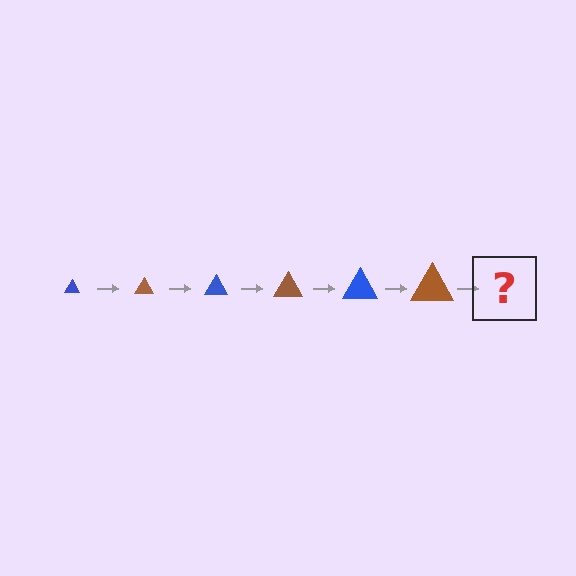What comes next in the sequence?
The next element should be a blue triangle, larger than the previous one.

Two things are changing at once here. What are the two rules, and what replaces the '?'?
The two rules are that the triangle grows larger each step and the color cycles through blue and brown. The '?' should be a blue triangle, larger than the previous one.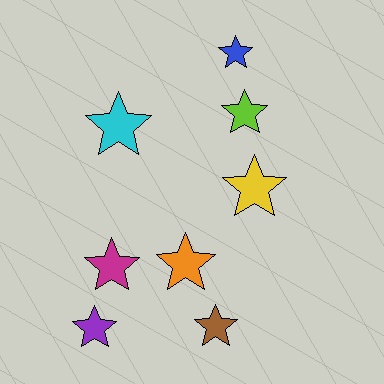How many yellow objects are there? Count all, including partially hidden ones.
There is 1 yellow object.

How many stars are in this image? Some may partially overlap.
There are 8 stars.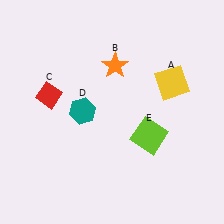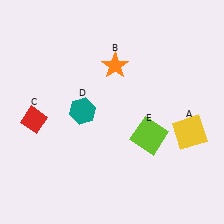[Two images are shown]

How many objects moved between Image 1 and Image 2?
2 objects moved between the two images.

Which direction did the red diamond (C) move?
The red diamond (C) moved down.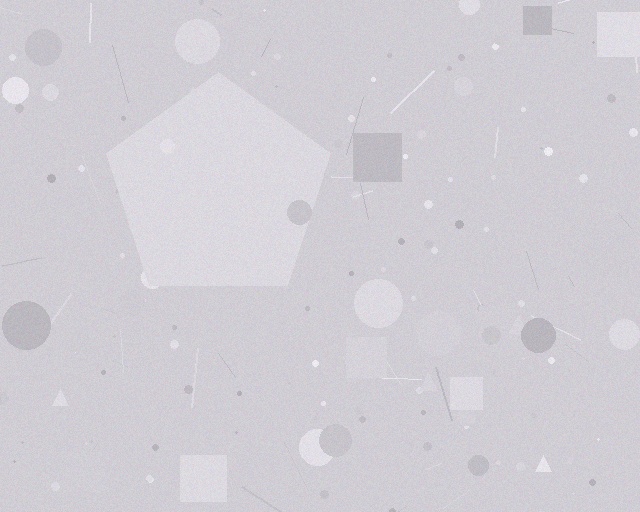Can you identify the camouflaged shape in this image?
The camouflaged shape is a pentagon.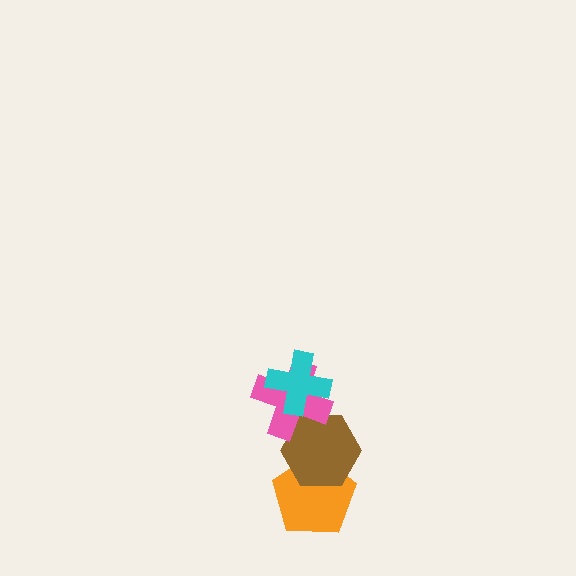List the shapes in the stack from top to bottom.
From top to bottom: the cyan cross, the pink cross, the brown hexagon, the orange pentagon.